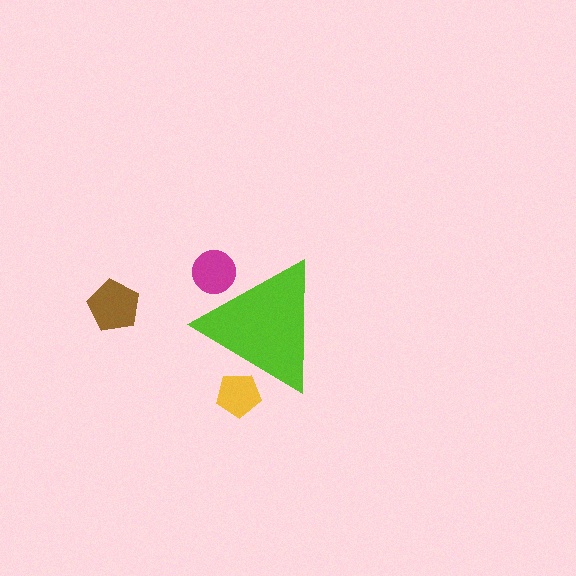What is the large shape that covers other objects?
A lime triangle.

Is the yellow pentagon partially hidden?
Yes, the yellow pentagon is partially hidden behind the lime triangle.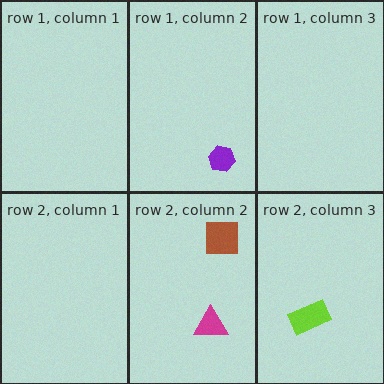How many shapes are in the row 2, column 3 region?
1.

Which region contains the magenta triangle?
The row 2, column 2 region.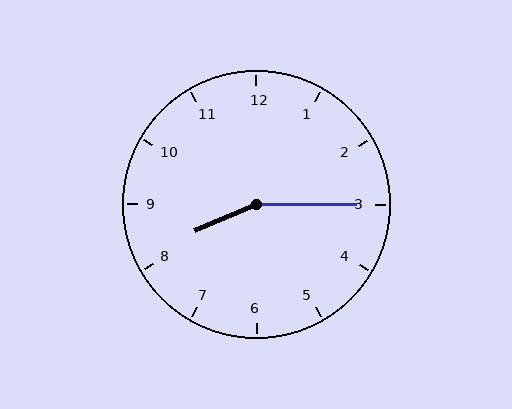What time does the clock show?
8:15.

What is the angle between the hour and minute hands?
Approximately 158 degrees.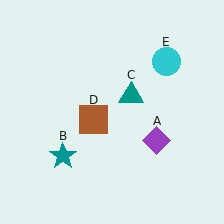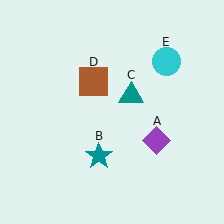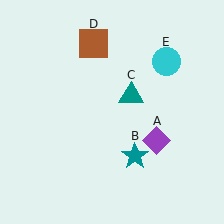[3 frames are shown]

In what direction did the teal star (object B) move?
The teal star (object B) moved right.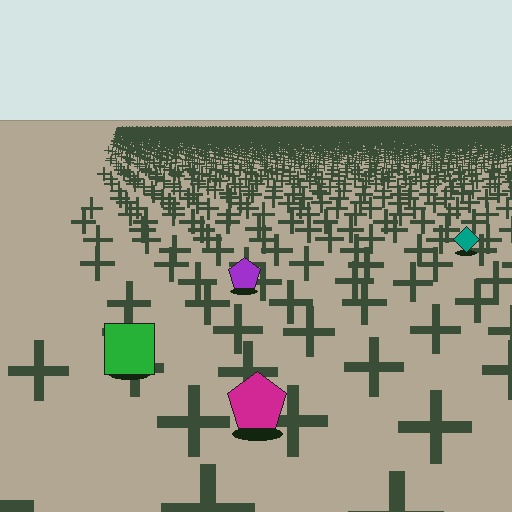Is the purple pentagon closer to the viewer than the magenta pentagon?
No. The magenta pentagon is closer — you can tell from the texture gradient: the ground texture is coarser near it.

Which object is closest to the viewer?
The magenta pentagon is closest. The texture marks near it are larger and more spread out.